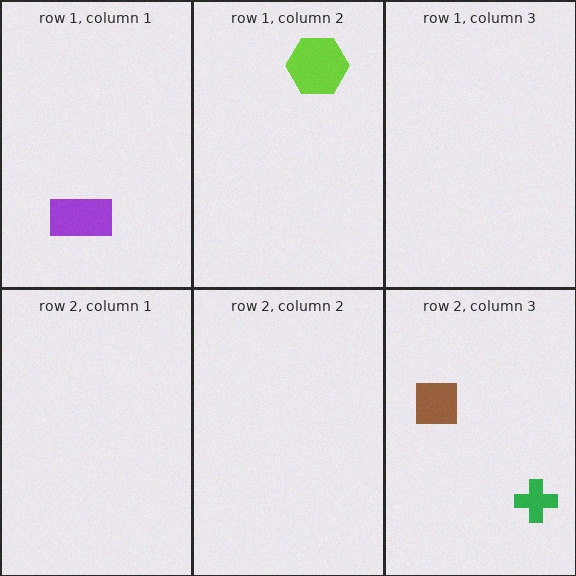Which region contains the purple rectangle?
The row 1, column 1 region.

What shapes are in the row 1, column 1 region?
The purple rectangle.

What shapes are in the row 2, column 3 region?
The green cross, the brown square.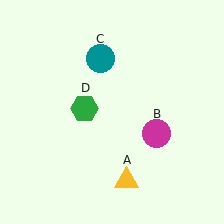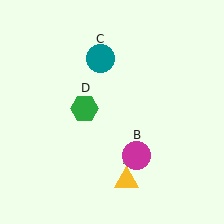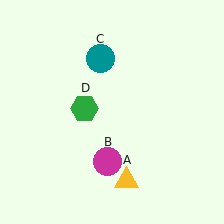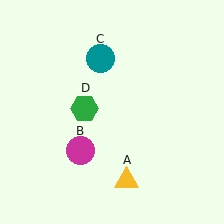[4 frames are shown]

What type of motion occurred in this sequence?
The magenta circle (object B) rotated clockwise around the center of the scene.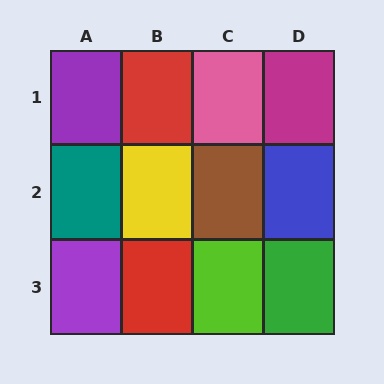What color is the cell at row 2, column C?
Brown.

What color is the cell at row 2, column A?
Teal.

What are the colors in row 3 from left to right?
Purple, red, lime, green.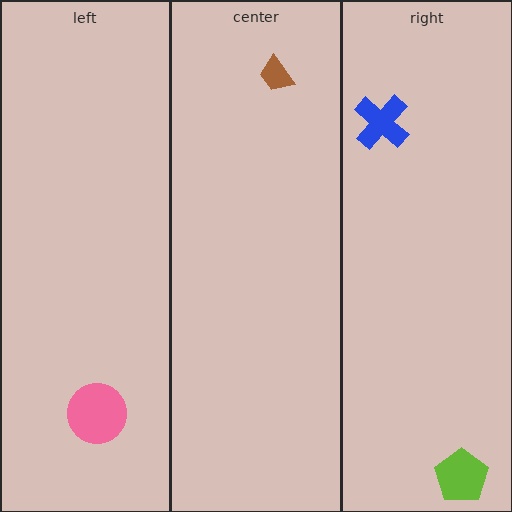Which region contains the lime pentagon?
The right region.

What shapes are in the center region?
The brown trapezoid.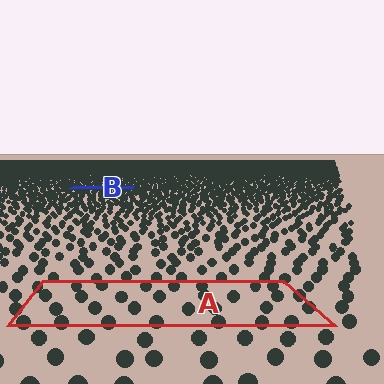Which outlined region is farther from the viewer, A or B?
Region B is farther from the viewer — the texture elements inside it appear smaller and more densely packed.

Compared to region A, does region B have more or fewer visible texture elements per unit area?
Region B has more texture elements per unit area — they are packed more densely because it is farther away.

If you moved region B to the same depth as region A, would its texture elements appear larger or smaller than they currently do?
They would appear larger. At a closer depth, the same texture elements are projected at a bigger on-screen size.